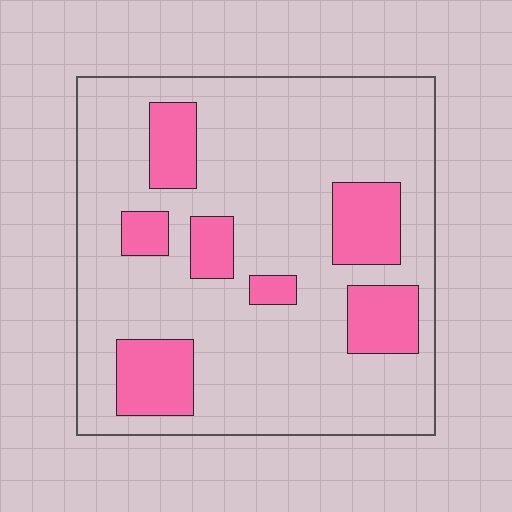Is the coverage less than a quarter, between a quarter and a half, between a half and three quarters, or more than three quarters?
Less than a quarter.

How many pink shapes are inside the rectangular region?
7.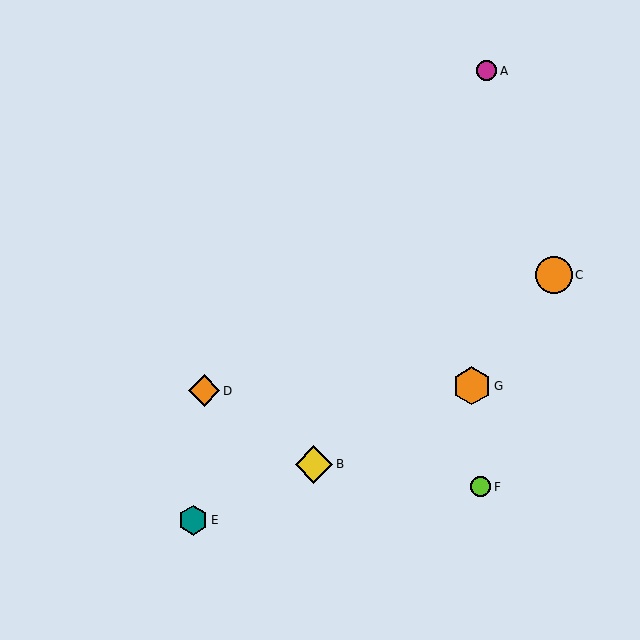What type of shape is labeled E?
Shape E is a teal hexagon.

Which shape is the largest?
The orange hexagon (labeled G) is the largest.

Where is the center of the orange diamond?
The center of the orange diamond is at (204, 391).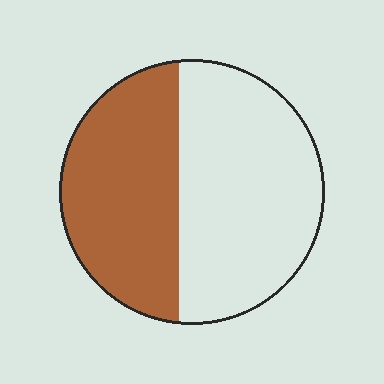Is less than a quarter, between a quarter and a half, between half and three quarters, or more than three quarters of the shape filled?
Between a quarter and a half.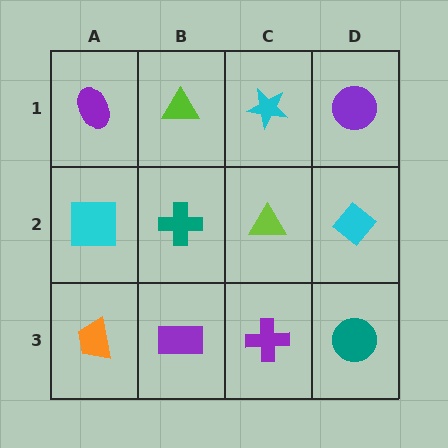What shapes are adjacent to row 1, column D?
A cyan diamond (row 2, column D), a cyan star (row 1, column C).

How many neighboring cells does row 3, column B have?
3.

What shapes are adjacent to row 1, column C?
A lime triangle (row 2, column C), a lime triangle (row 1, column B), a purple circle (row 1, column D).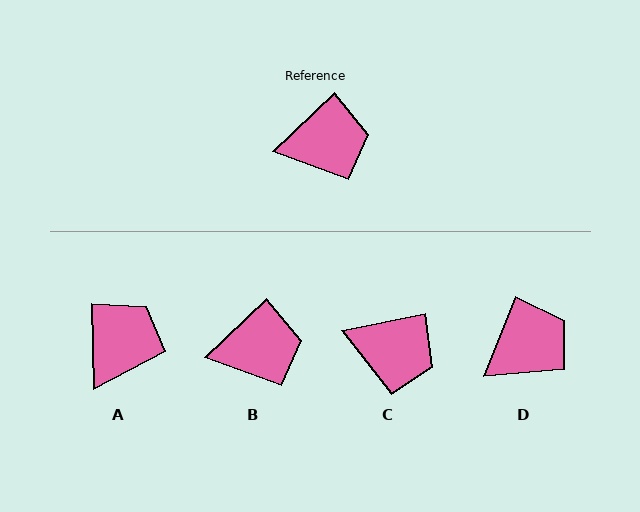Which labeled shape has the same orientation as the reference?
B.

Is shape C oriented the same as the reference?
No, it is off by about 32 degrees.